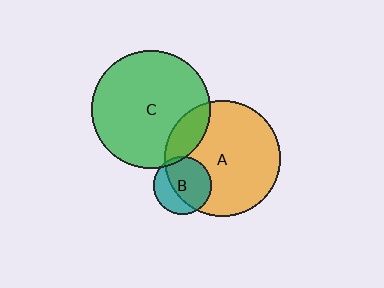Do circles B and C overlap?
Yes.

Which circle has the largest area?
Circle C (green).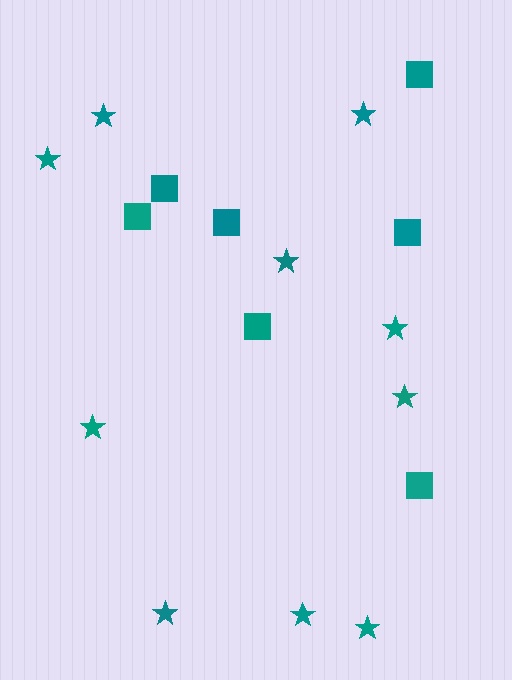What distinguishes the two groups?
There are 2 groups: one group of stars (10) and one group of squares (7).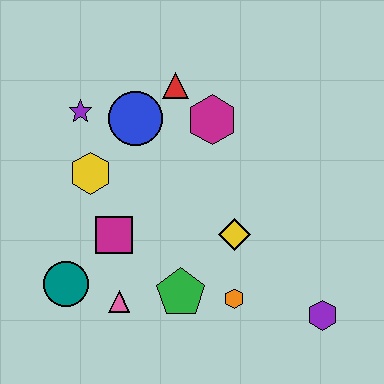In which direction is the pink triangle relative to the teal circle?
The pink triangle is to the right of the teal circle.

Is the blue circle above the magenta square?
Yes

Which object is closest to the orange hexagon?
The green pentagon is closest to the orange hexagon.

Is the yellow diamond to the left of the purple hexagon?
Yes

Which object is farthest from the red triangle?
The purple hexagon is farthest from the red triangle.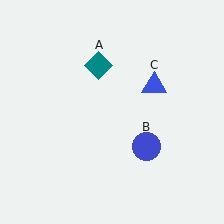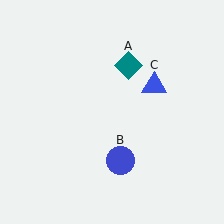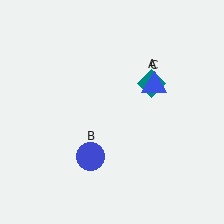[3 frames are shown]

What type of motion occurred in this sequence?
The teal diamond (object A), blue circle (object B) rotated clockwise around the center of the scene.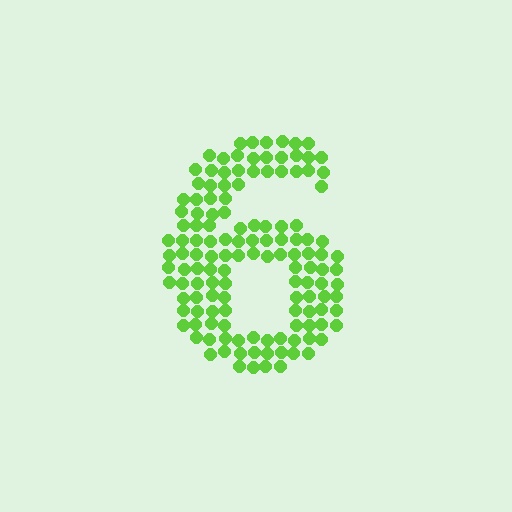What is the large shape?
The large shape is the digit 6.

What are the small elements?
The small elements are circles.